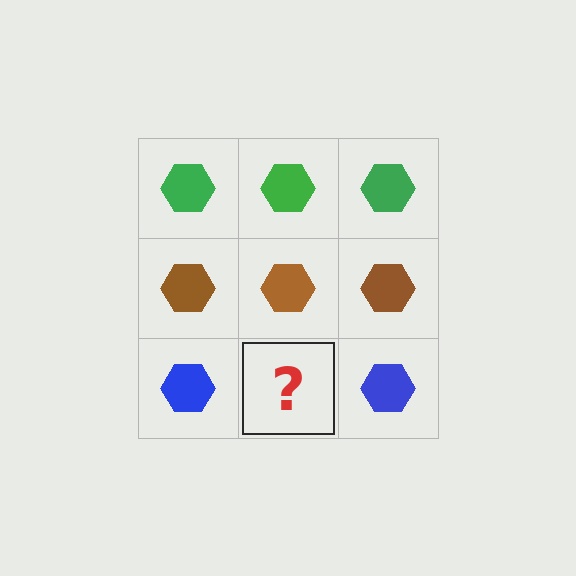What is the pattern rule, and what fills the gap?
The rule is that each row has a consistent color. The gap should be filled with a blue hexagon.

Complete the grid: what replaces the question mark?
The question mark should be replaced with a blue hexagon.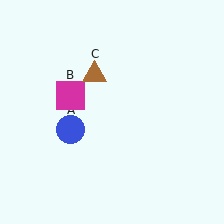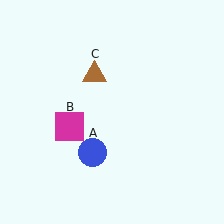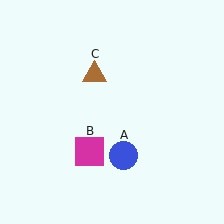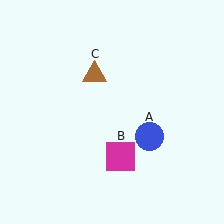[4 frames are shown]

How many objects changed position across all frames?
2 objects changed position: blue circle (object A), magenta square (object B).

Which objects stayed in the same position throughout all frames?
Brown triangle (object C) remained stationary.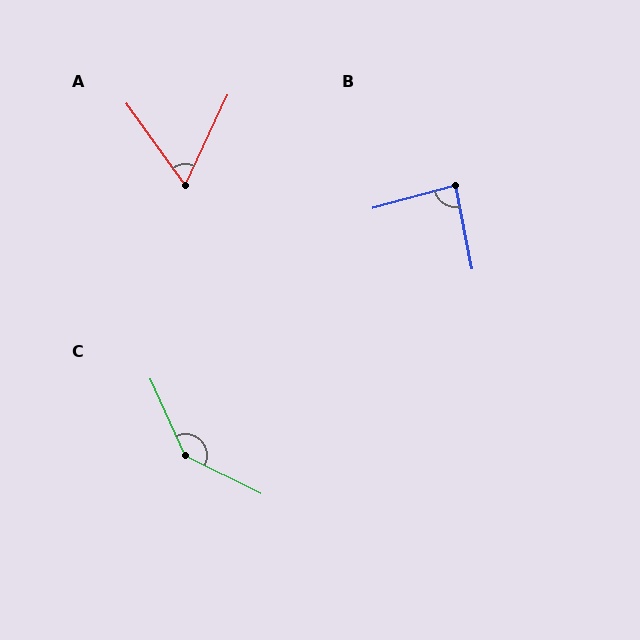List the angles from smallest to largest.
A (61°), B (86°), C (141°).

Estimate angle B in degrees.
Approximately 86 degrees.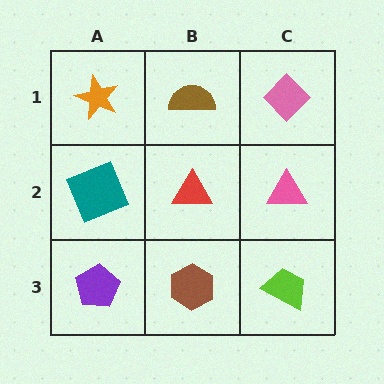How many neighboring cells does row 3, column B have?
3.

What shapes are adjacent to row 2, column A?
An orange star (row 1, column A), a purple pentagon (row 3, column A), a red triangle (row 2, column B).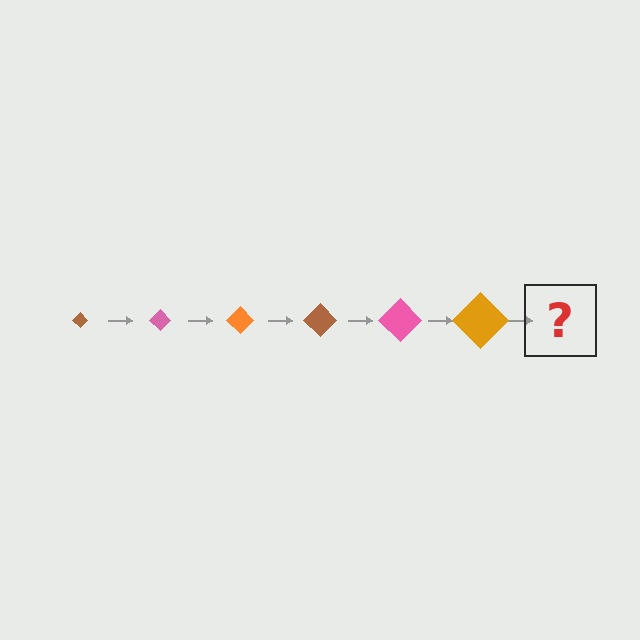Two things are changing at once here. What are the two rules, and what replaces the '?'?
The two rules are that the diamond grows larger each step and the color cycles through brown, pink, and orange. The '?' should be a brown diamond, larger than the previous one.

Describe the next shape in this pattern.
It should be a brown diamond, larger than the previous one.